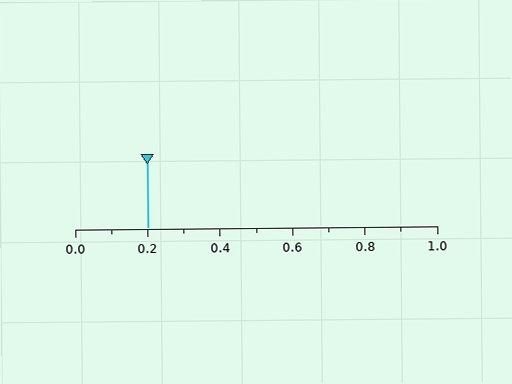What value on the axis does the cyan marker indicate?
The marker indicates approximately 0.2.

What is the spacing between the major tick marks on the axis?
The major ticks are spaced 0.2 apart.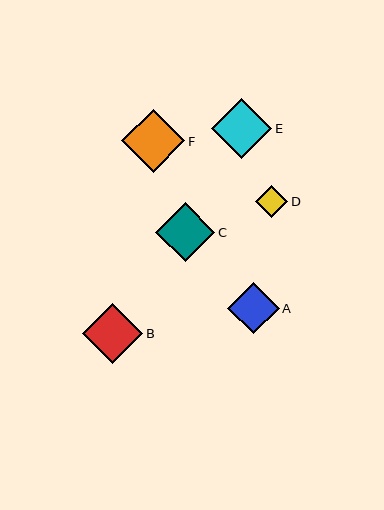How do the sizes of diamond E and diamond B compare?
Diamond E and diamond B are approximately the same size.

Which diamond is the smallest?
Diamond D is the smallest with a size of approximately 32 pixels.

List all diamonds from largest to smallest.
From largest to smallest: F, E, B, C, A, D.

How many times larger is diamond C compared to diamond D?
Diamond C is approximately 1.8 times the size of diamond D.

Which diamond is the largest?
Diamond F is the largest with a size of approximately 63 pixels.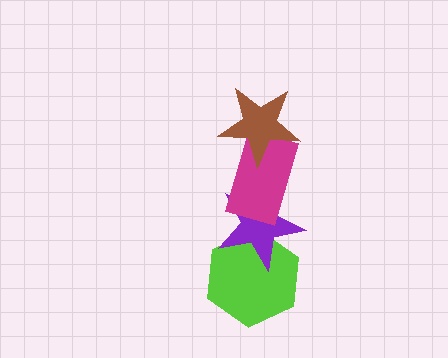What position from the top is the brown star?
The brown star is 1st from the top.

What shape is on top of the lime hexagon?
The purple star is on top of the lime hexagon.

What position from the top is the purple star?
The purple star is 3rd from the top.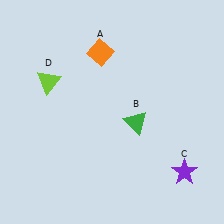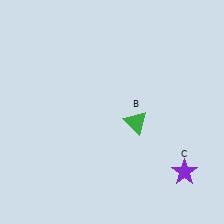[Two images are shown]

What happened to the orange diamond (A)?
The orange diamond (A) was removed in Image 2. It was in the top-left area of Image 1.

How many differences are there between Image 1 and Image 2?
There are 2 differences between the two images.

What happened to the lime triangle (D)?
The lime triangle (D) was removed in Image 2. It was in the top-left area of Image 1.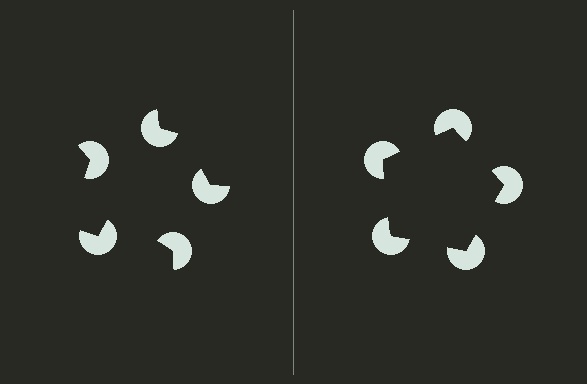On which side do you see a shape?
An illusory pentagon appears on the right side. On the left side the wedge cuts are rotated, so no coherent shape forms.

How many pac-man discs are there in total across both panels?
10 — 5 on each side.